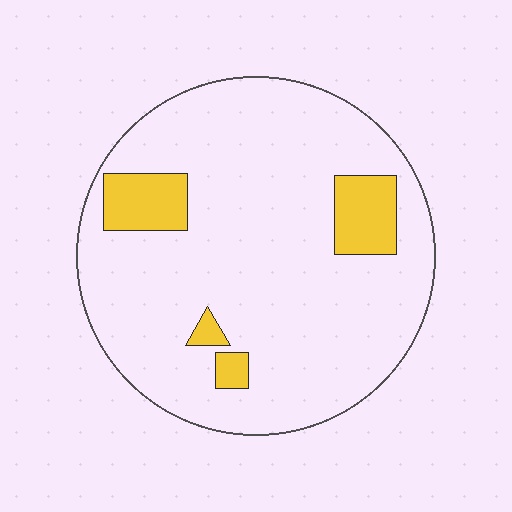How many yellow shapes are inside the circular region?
4.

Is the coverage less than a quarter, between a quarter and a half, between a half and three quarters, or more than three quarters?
Less than a quarter.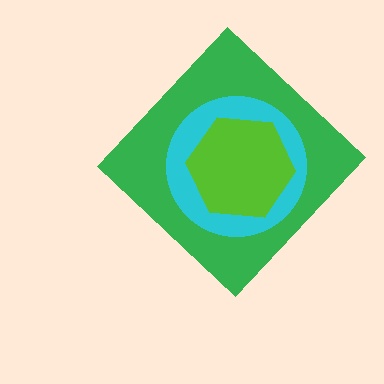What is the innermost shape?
The lime hexagon.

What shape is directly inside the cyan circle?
The lime hexagon.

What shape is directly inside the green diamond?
The cyan circle.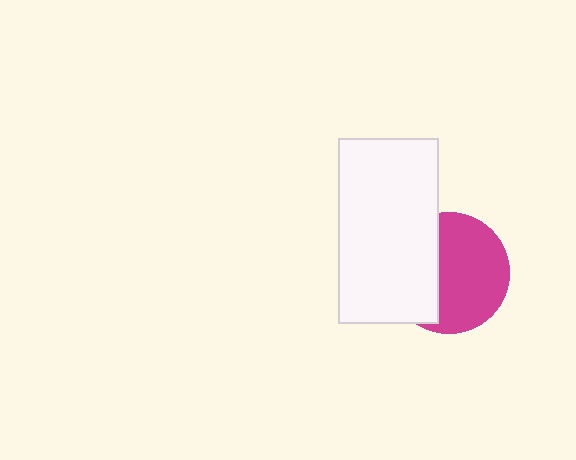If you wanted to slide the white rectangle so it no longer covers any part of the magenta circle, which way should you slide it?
Slide it left — that is the most direct way to separate the two shapes.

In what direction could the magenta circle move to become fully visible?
The magenta circle could move right. That would shift it out from behind the white rectangle entirely.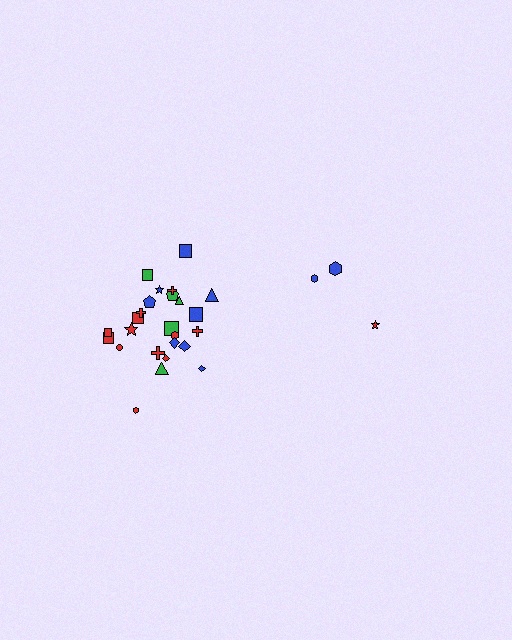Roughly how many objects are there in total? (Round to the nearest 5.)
Roughly 30 objects in total.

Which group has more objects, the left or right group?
The left group.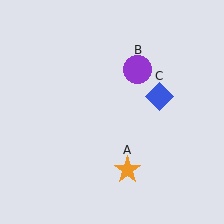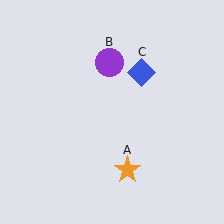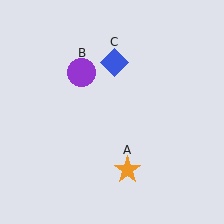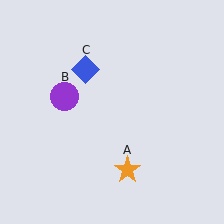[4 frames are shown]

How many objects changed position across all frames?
2 objects changed position: purple circle (object B), blue diamond (object C).